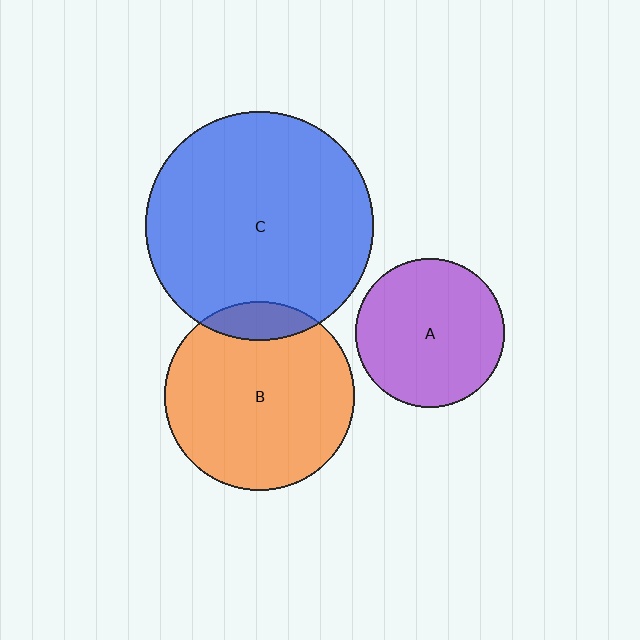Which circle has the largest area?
Circle C (blue).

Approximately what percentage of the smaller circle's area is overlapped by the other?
Approximately 10%.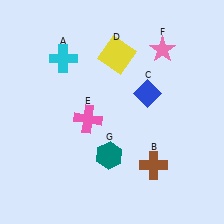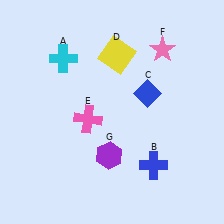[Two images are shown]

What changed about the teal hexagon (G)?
In Image 1, G is teal. In Image 2, it changed to purple.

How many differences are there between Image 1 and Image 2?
There are 2 differences between the two images.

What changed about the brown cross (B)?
In Image 1, B is brown. In Image 2, it changed to blue.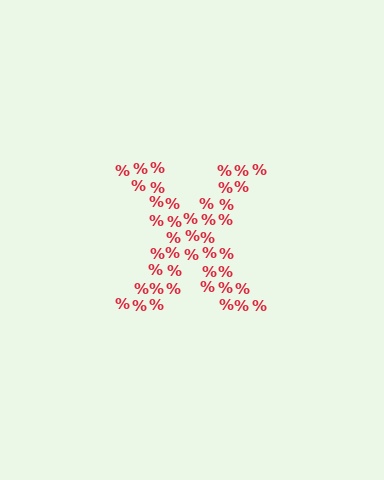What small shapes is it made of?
It is made of small percent signs.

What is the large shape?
The large shape is the letter X.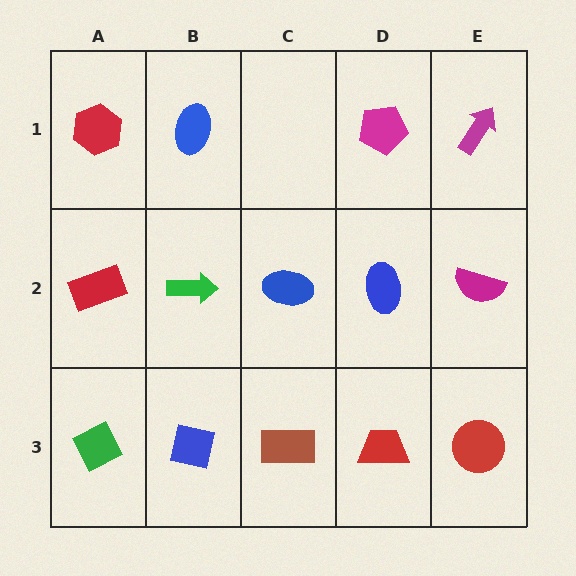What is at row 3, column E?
A red circle.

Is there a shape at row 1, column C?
No, that cell is empty.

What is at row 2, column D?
A blue ellipse.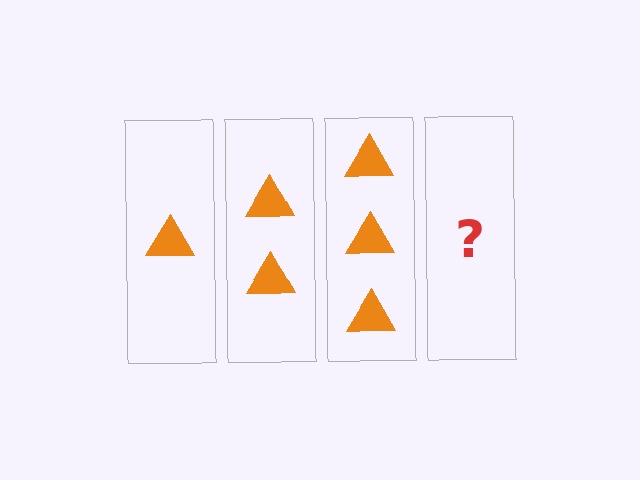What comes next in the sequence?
The next element should be 4 triangles.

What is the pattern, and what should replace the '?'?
The pattern is that each step adds one more triangle. The '?' should be 4 triangles.